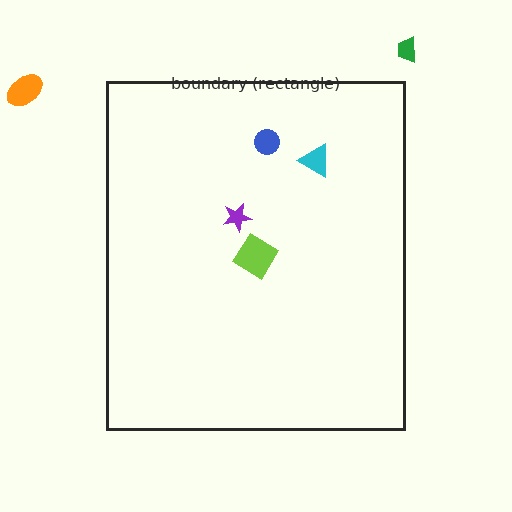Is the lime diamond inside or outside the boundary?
Inside.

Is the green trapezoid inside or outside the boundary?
Outside.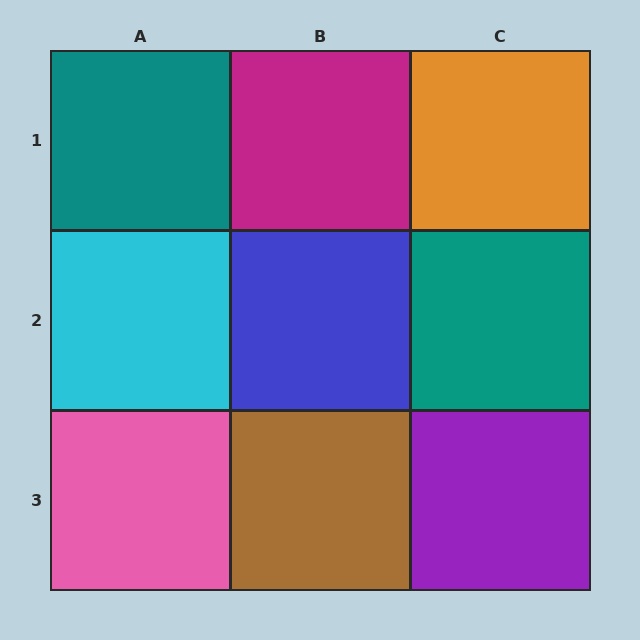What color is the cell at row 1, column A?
Teal.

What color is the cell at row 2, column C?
Teal.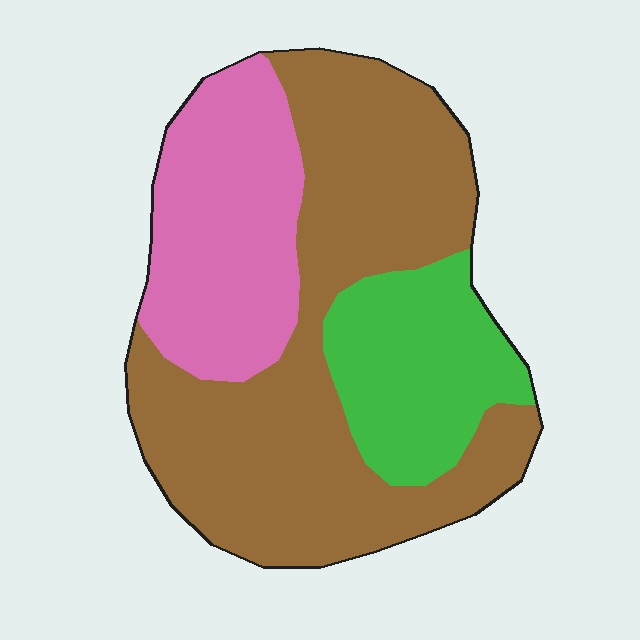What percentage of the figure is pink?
Pink covers 25% of the figure.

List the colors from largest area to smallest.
From largest to smallest: brown, pink, green.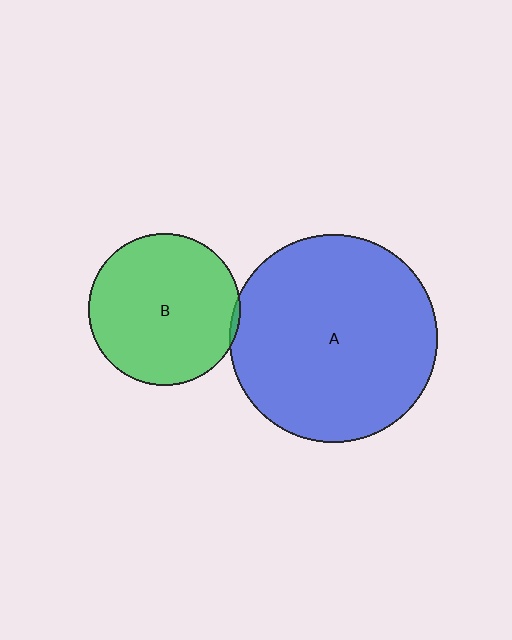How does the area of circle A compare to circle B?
Approximately 1.9 times.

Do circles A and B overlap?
Yes.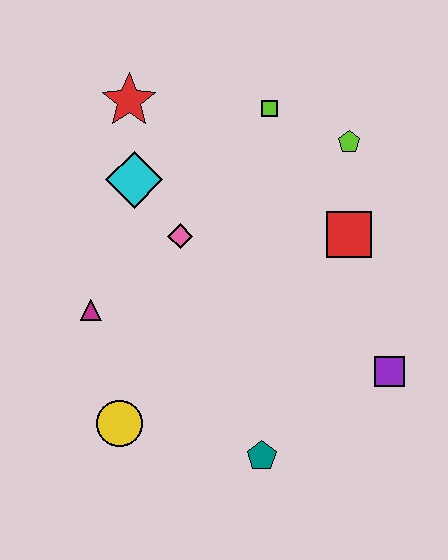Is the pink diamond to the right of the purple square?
No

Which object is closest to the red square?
The lime pentagon is closest to the red square.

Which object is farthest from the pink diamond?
The purple square is farthest from the pink diamond.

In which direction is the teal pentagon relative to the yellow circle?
The teal pentagon is to the right of the yellow circle.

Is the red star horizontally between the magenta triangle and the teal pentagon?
Yes